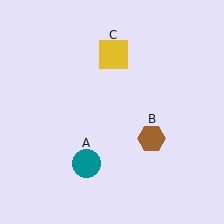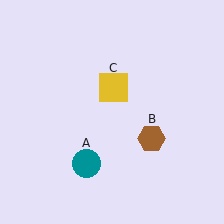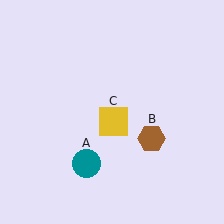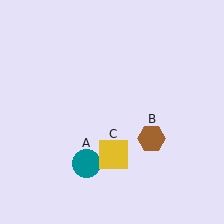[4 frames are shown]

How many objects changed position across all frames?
1 object changed position: yellow square (object C).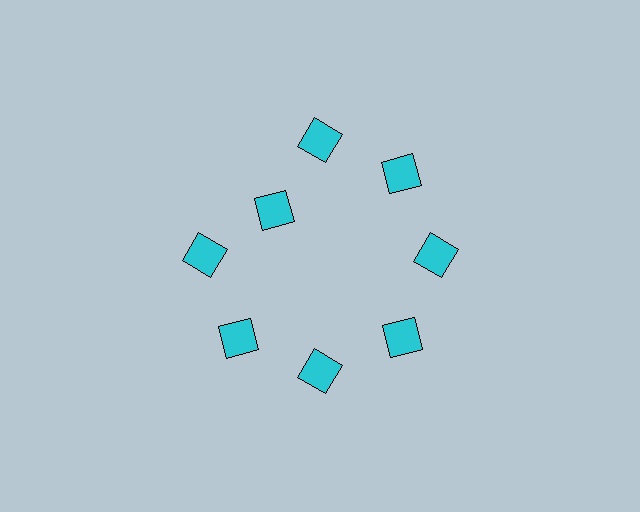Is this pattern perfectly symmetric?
No. The 8 cyan diamonds are arranged in a ring, but one element near the 10 o'clock position is pulled inward toward the center, breaking the 8-fold rotational symmetry.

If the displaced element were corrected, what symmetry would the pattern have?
It would have 8-fold rotational symmetry — the pattern would map onto itself every 45 degrees.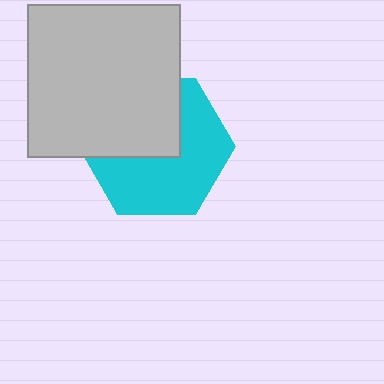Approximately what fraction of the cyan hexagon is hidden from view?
Roughly 42% of the cyan hexagon is hidden behind the light gray square.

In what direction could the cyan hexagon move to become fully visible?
The cyan hexagon could move down. That would shift it out from behind the light gray square entirely.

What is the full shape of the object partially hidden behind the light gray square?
The partially hidden object is a cyan hexagon.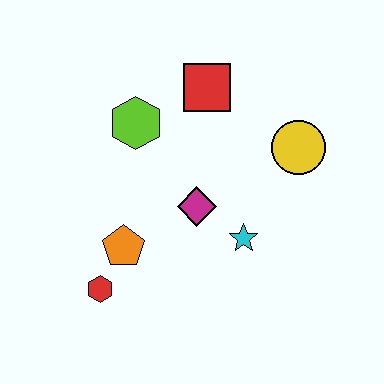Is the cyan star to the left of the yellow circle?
Yes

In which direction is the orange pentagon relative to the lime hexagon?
The orange pentagon is below the lime hexagon.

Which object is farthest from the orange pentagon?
The yellow circle is farthest from the orange pentagon.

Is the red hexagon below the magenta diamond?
Yes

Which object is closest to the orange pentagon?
The red hexagon is closest to the orange pentagon.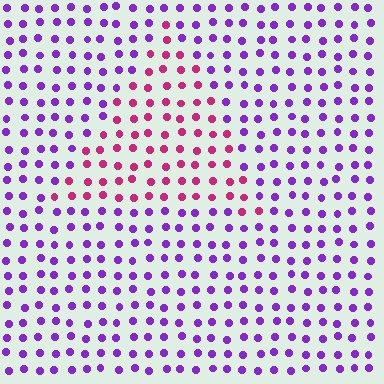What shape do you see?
I see a triangle.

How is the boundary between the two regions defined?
The boundary is defined purely by a slight shift in hue (about 54 degrees). Spacing, size, and orientation are identical on both sides.